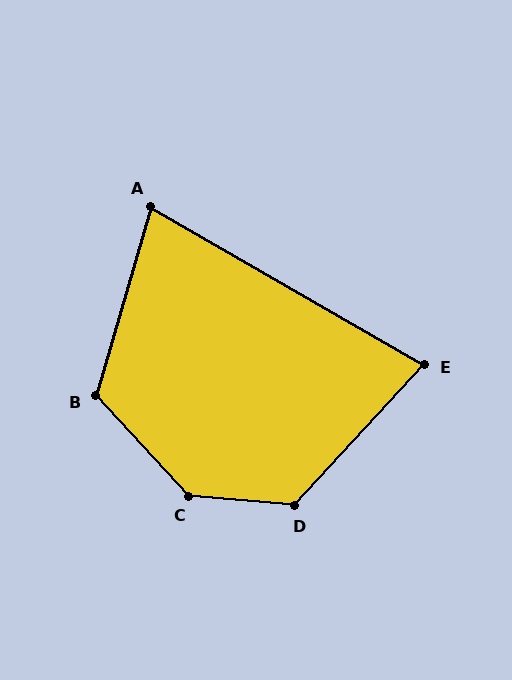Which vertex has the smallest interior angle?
A, at approximately 76 degrees.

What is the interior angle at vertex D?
Approximately 127 degrees (obtuse).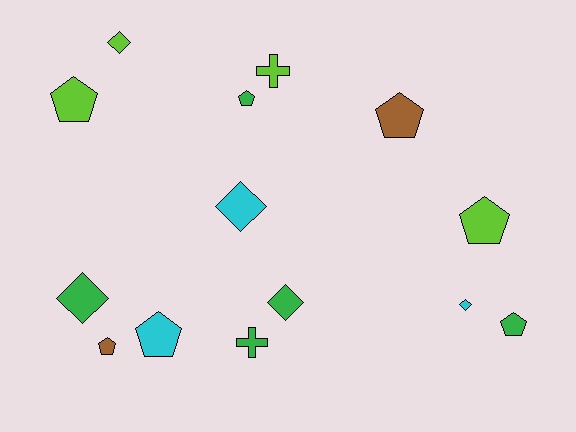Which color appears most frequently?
Green, with 5 objects.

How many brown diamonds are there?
There are no brown diamonds.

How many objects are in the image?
There are 14 objects.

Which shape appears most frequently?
Pentagon, with 7 objects.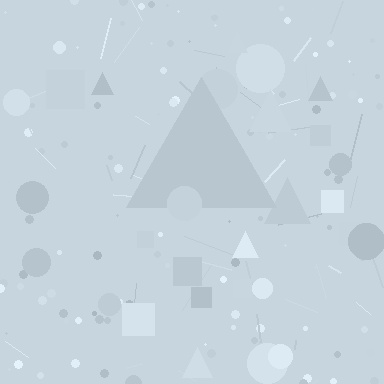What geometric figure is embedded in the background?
A triangle is embedded in the background.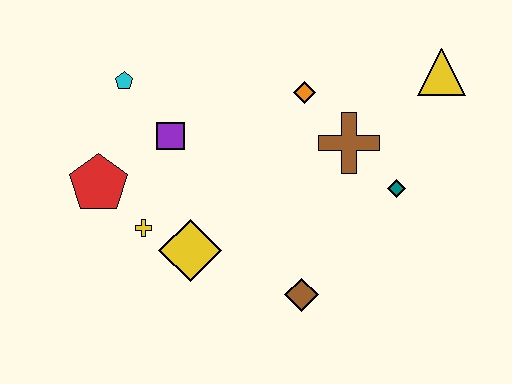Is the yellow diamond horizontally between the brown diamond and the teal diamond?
No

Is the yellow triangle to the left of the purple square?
No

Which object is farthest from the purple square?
The yellow triangle is farthest from the purple square.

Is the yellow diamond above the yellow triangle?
No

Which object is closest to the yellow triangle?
The brown cross is closest to the yellow triangle.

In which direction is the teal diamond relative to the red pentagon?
The teal diamond is to the right of the red pentagon.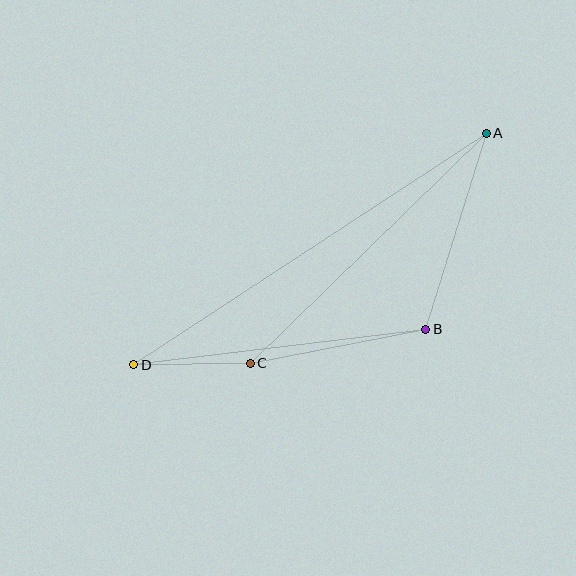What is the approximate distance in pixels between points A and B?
The distance between A and B is approximately 205 pixels.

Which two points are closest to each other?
Points C and D are closest to each other.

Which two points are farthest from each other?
Points A and D are farthest from each other.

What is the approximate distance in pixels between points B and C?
The distance between B and C is approximately 179 pixels.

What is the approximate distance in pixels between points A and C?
The distance between A and C is approximately 330 pixels.